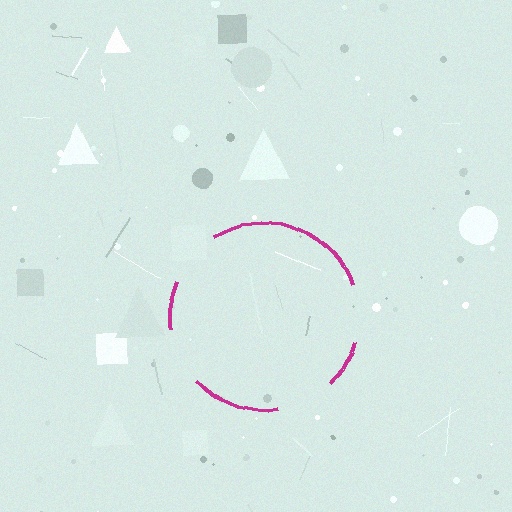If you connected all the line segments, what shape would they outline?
They would outline a circle.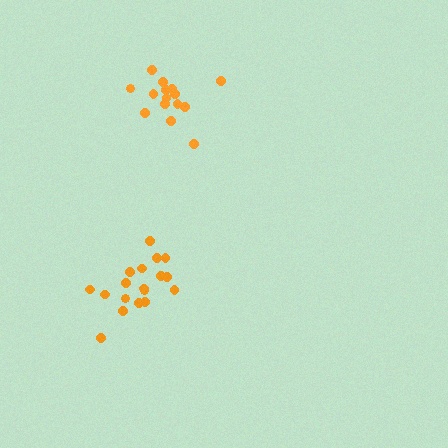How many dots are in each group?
Group 1: 15 dots, Group 2: 18 dots (33 total).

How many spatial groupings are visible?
There are 2 spatial groupings.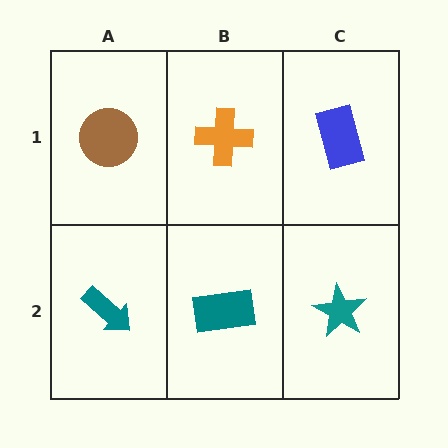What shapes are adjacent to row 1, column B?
A teal rectangle (row 2, column B), a brown circle (row 1, column A), a blue rectangle (row 1, column C).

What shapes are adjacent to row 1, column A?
A teal arrow (row 2, column A), an orange cross (row 1, column B).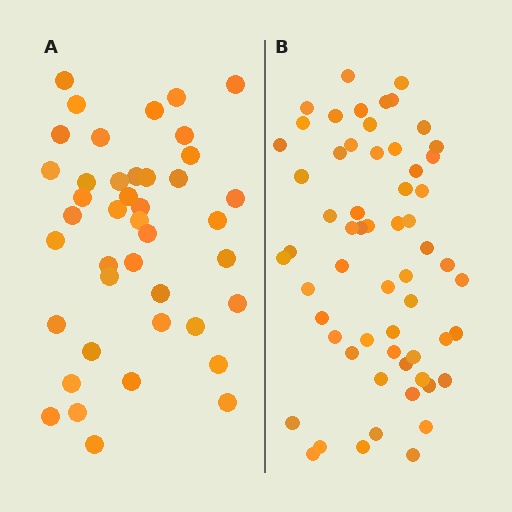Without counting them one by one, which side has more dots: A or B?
Region B (the right region) has more dots.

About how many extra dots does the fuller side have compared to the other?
Region B has approximately 20 more dots than region A.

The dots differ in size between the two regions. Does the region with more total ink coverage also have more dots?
No. Region A has more total ink coverage because its dots are larger, but region B actually contains more individual dots. Total area can be misleading — the number of items is what matters here.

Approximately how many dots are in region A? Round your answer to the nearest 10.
About 40 dots. (The exact count is 42, which rounds to 40.)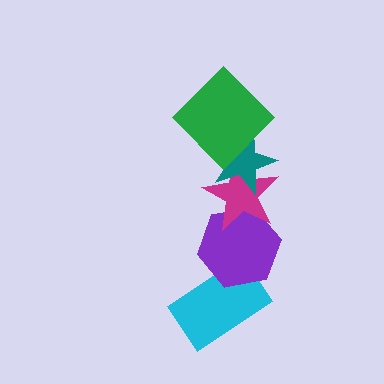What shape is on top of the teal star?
The green diamond is on top of the teal star.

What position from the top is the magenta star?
The magenta star is 3rd from the top.